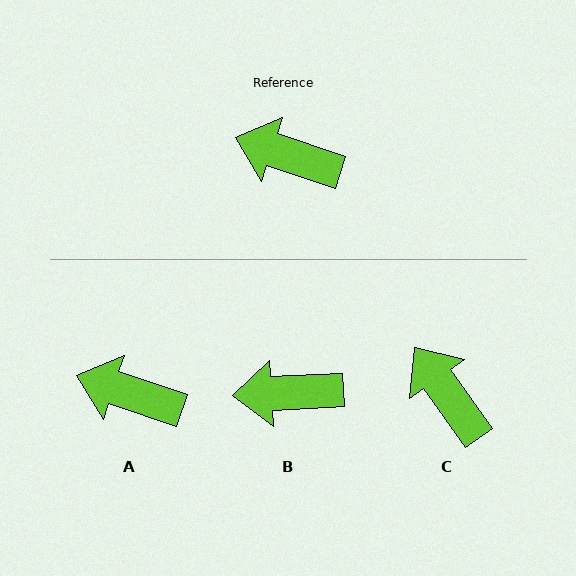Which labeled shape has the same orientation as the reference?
A.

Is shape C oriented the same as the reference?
No, it is off by about 36 degrees.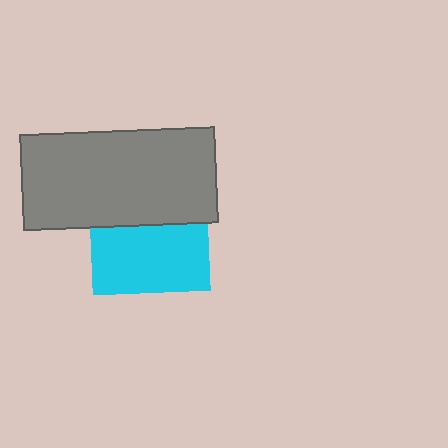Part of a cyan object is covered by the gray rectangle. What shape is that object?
It is a square.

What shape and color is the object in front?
The object in front is a gray rectangle.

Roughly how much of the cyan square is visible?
About half of it is visible (roughly 57%).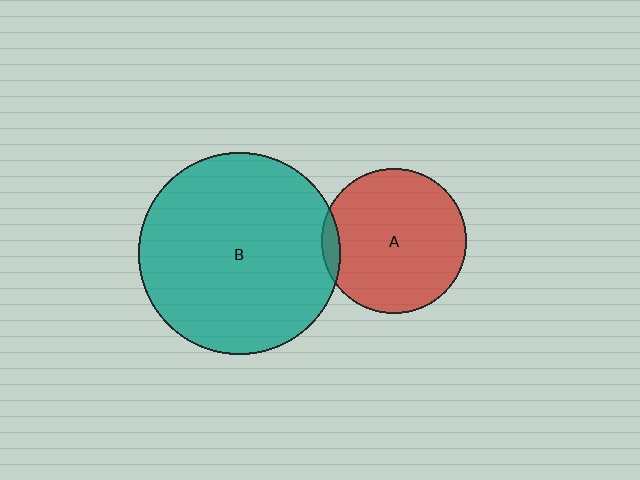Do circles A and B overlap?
Yes.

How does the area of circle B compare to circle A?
Approximately 1.9 times.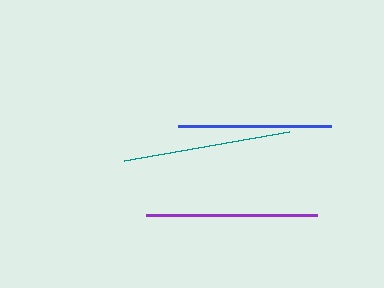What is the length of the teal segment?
The teal segment is approximately 167 pixels long.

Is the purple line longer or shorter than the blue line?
The purple line is longer than the blue line.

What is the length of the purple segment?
The purple segment is approximately 172 pixels long.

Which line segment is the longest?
The purple line is the longest at approximately 172 pixels.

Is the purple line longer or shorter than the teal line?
The purple line is longer than the teal line.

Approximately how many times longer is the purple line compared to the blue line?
The purple line is approximately 1.1 times the length of the blue line.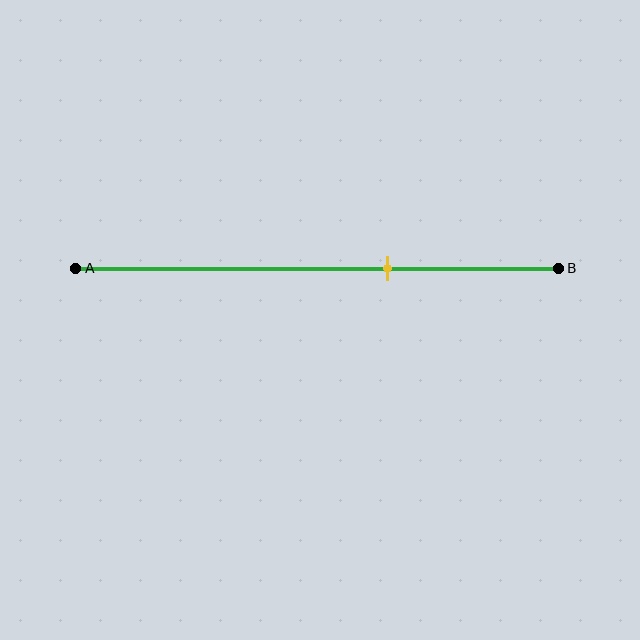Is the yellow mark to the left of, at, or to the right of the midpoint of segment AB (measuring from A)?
The yellow mark is to the right of the midpoint of segment AB.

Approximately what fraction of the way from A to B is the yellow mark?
The yellow mark is approximately 65% of the way from A to B.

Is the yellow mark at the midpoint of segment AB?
No, the mark is at about 65% from A, not at the 50% midpoint.